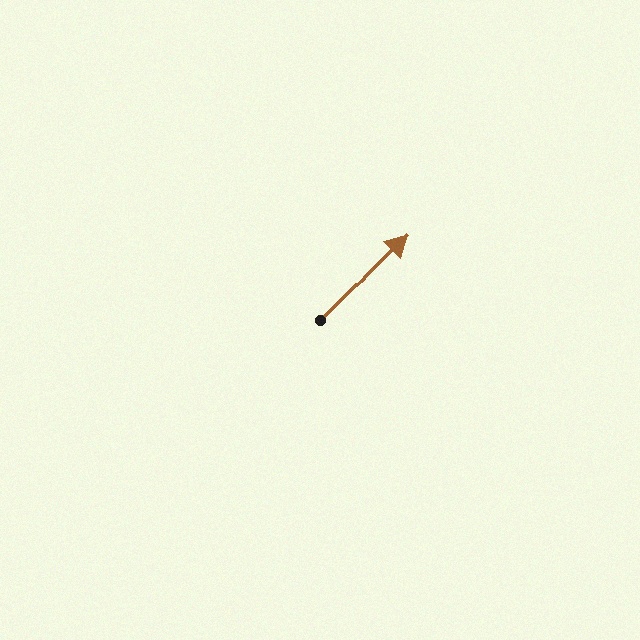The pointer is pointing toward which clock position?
Roughly 1 o'clock.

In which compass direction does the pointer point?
Northeast.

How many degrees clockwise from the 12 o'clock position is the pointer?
Approximately 45 degrees.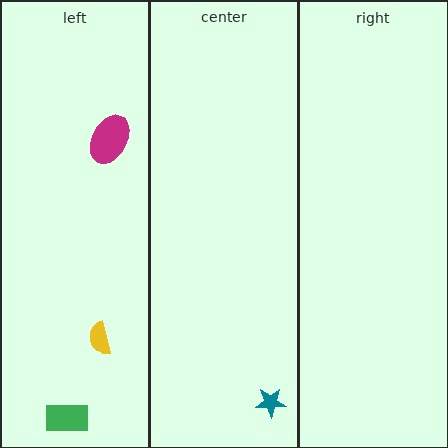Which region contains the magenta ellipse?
The left region.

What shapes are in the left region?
The magenta ellipse, the yellow semicircle, the green rectangle.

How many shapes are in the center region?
1.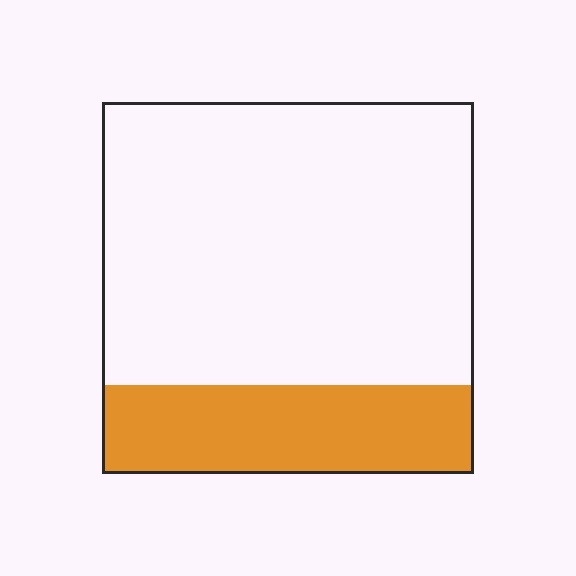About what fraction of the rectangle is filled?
About one quarter (1/4).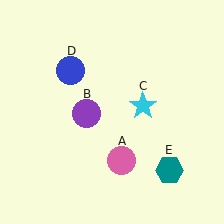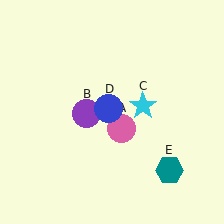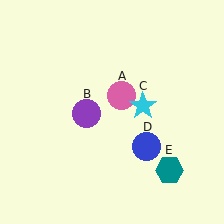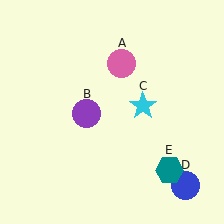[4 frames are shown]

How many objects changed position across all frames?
2 objects changed position: pink circle (object A), blue circle (object D).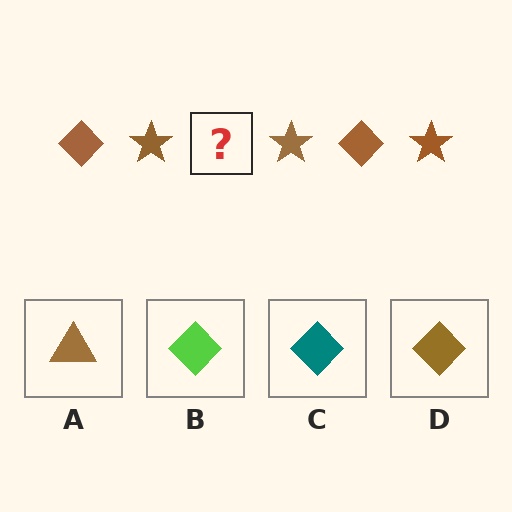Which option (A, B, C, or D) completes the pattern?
D.